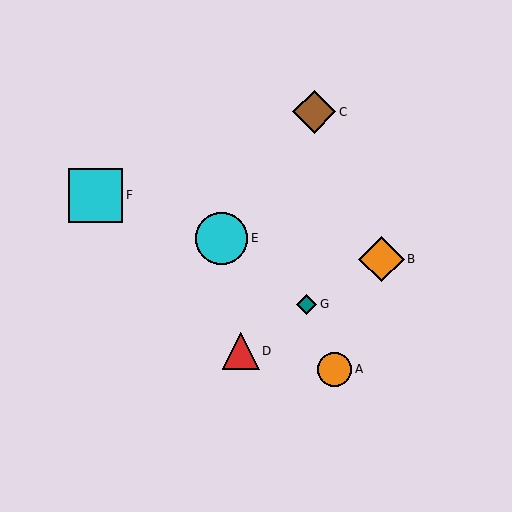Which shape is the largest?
The cyan square (labeled F) is the largest.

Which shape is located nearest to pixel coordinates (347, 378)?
The orange circle (labeled A) at (335, 369) is nearest to that location.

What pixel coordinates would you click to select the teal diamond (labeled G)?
Click at (307, 304) to select the teal diamond G.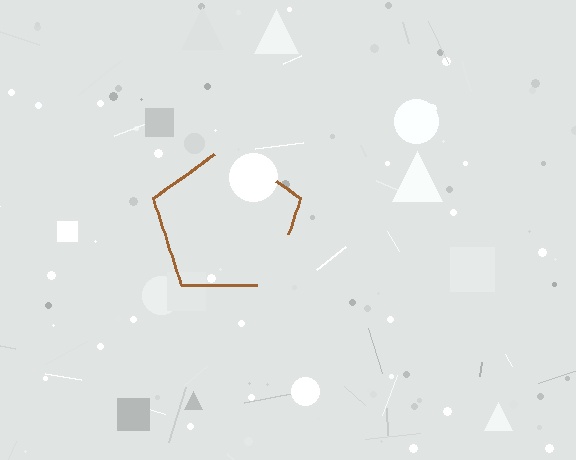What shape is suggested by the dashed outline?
The dashed outline suggests a pentagon.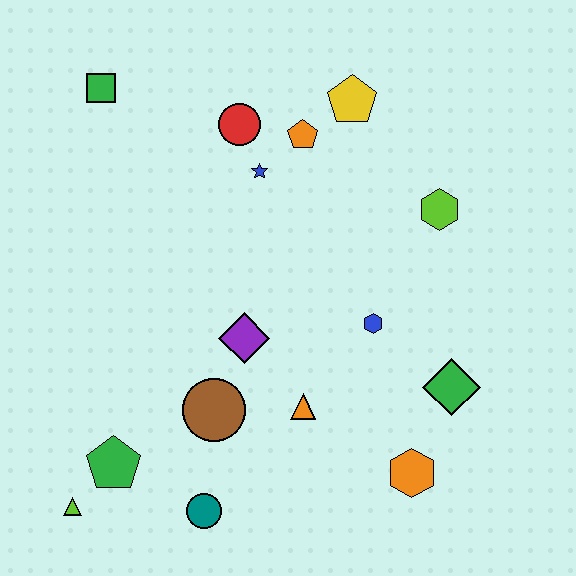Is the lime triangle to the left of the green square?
Yes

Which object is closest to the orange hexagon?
The green diamond is closest to the orange hexagon.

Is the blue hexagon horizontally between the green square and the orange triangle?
No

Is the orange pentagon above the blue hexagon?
Yes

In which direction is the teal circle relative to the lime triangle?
The teal circle is to the right of the lime triangle.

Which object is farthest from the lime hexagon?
The lime triangle is farthest from the lime hexagon.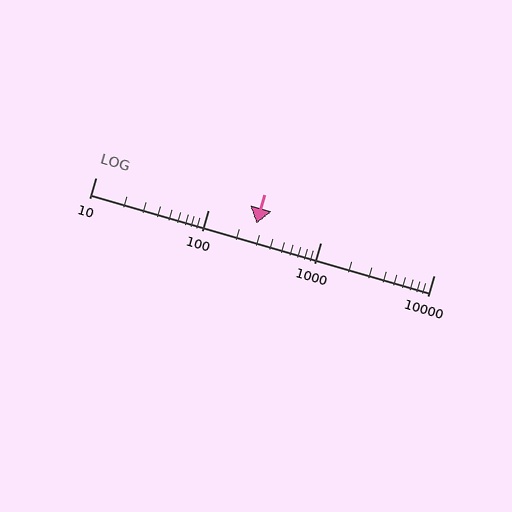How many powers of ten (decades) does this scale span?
The scale spans 3 decades, from 10 to 10000.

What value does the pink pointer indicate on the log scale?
The pointer indicates approximately 270.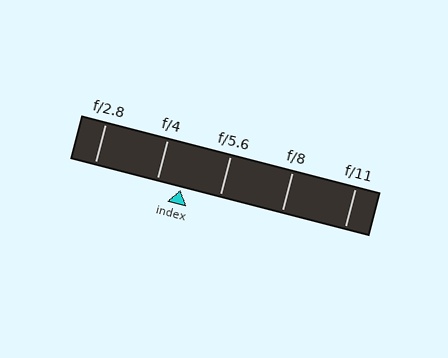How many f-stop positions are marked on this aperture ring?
There are 5 f-stop positions marked.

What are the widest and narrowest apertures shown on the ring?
The widest aperture shown is f/2.8 and the narrowest is f/11.